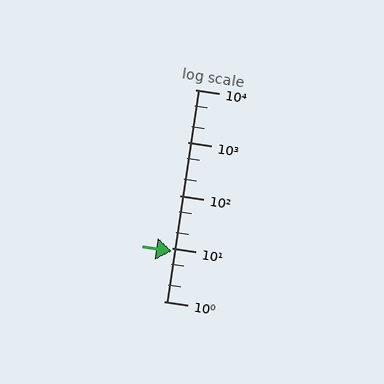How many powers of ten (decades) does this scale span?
The scale spans 4 decades, from 1 to 10000.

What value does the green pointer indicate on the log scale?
The pointer indicates approximately 8.7.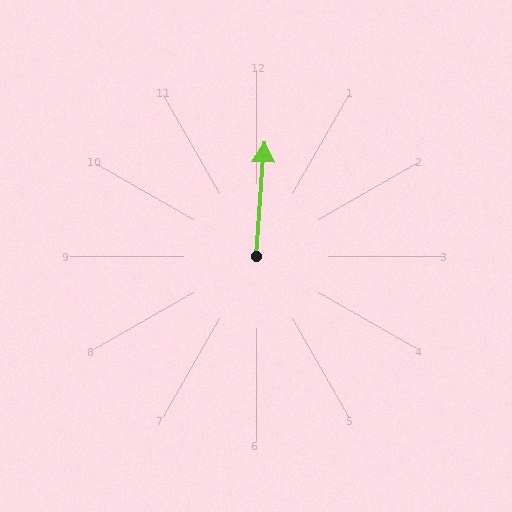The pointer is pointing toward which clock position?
Roughly 12 o'clock.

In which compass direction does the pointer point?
North.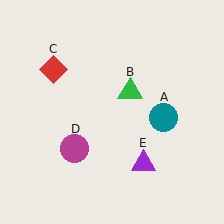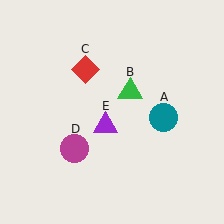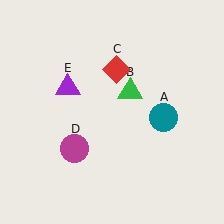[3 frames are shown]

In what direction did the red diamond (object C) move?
The red diamond (object C) moved right.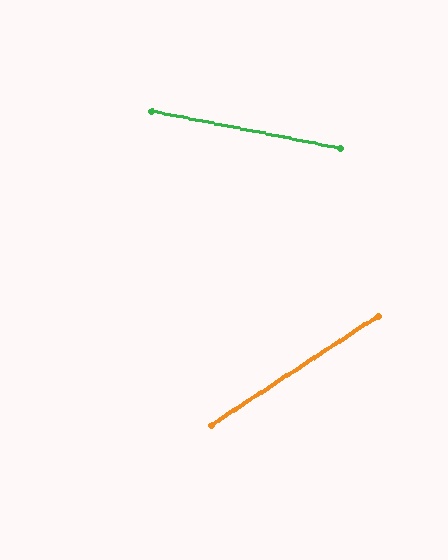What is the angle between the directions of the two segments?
Approximately 44 degrees.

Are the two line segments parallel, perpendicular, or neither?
Neither parallel nor perpendicular — they differ by about 44°.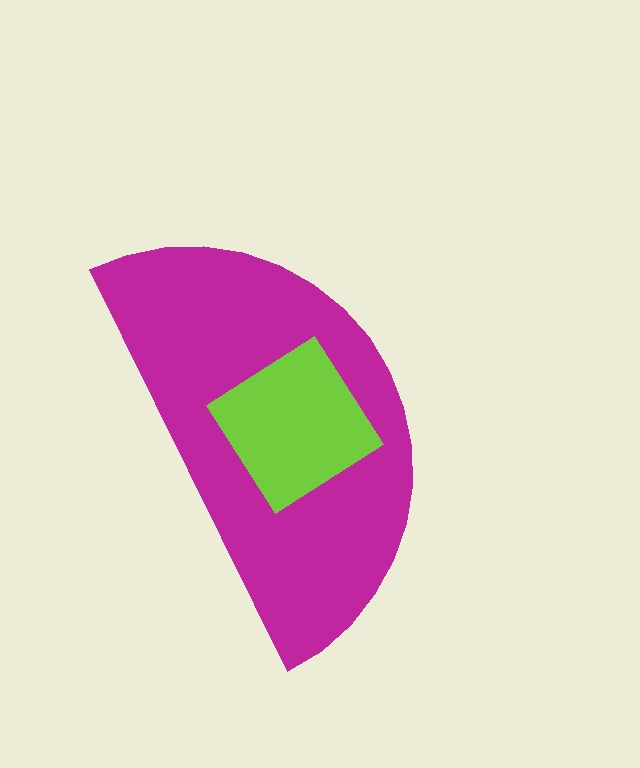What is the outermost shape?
The magenta semicircle.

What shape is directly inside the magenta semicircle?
The lime diamond.